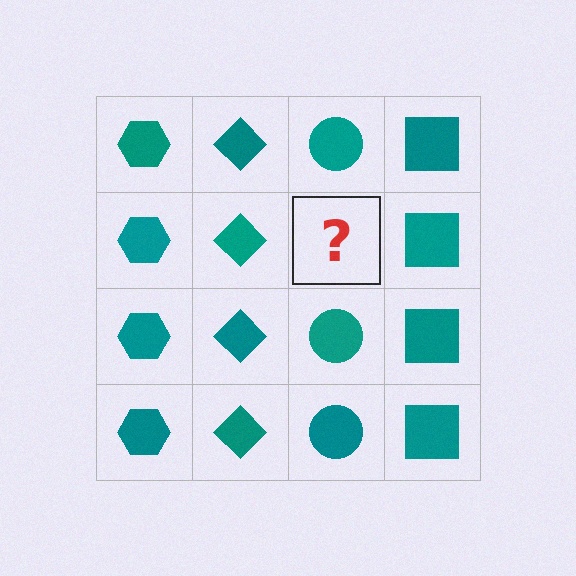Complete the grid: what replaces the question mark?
The question mark should be replaced with a teal circle.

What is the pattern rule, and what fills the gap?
The rule is that each column has a consistent shape. The gap should be filled with a teal circle.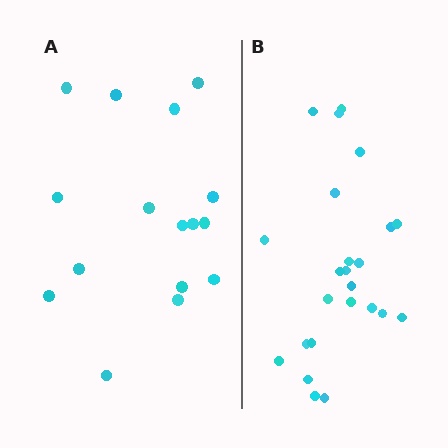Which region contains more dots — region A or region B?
Region B (the right region) has more dots.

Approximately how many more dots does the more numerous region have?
Region B has roughly 8 or so more dots than region A.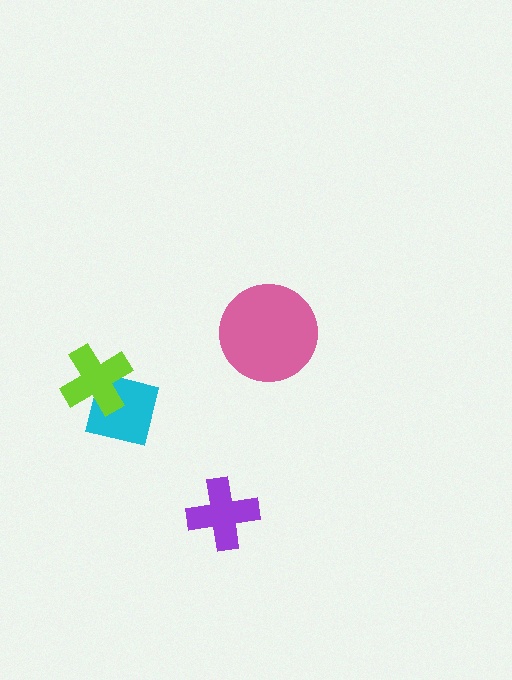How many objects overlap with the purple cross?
0 objects overlap with the purple cross.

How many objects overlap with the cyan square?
1 object overlaps with the cyan square.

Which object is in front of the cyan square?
The lime cross is in front of the cyan square.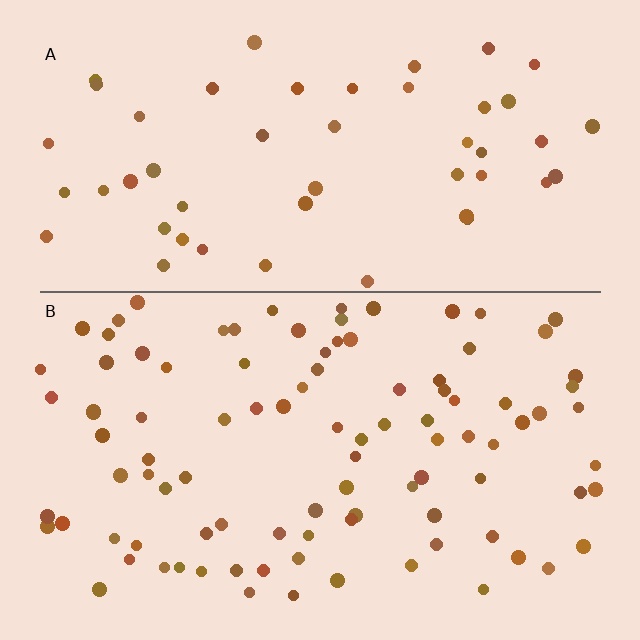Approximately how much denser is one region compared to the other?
Approximately 1.9× — region B over region A.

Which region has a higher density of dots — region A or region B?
B (the bottom).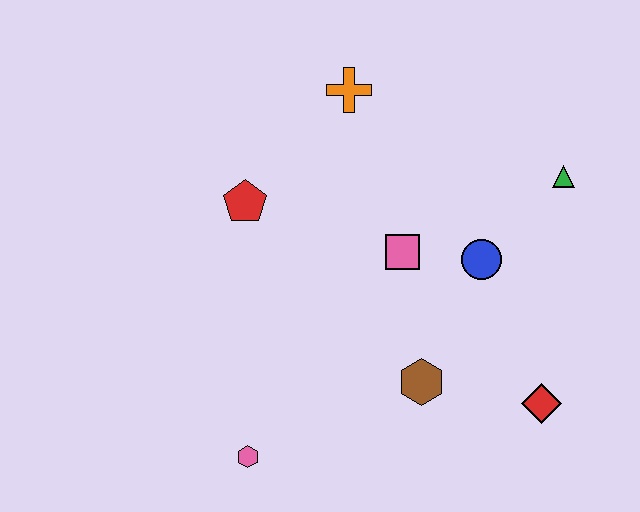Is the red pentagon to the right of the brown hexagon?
No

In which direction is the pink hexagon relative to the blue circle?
The pink hexagon is to the left of the blue circle.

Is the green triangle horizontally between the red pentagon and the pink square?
No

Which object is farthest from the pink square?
The pink hexagon is farthest from the pink square.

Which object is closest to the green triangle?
The blue circle is closest to the green triangle.